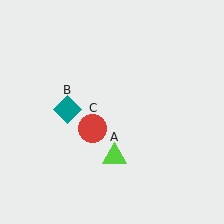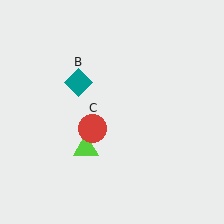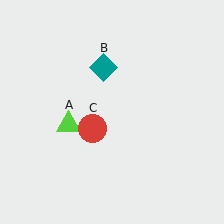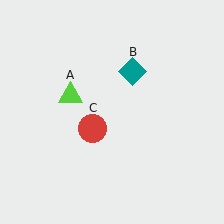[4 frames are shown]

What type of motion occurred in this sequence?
The lime triangle (object A), teal diamond (object B) rotated clockwise around the center of the scene.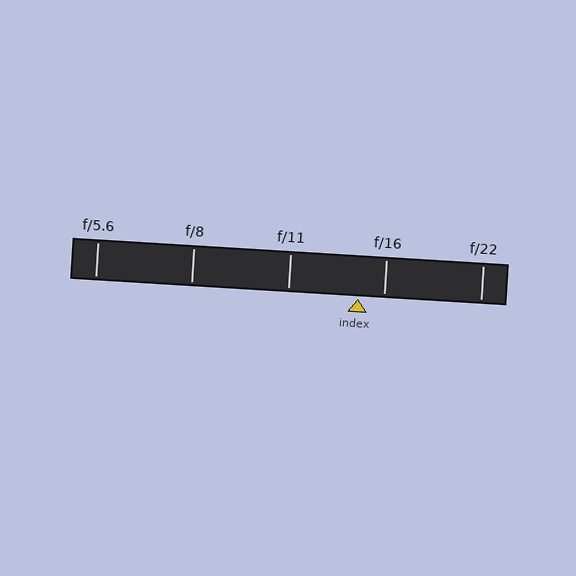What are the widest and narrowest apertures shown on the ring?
The widest aperture shown is f/5.6 and the narrowest is f/22.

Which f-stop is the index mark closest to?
The index mark is closest to f/16.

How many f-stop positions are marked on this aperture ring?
There are 5 f-stop positions marked.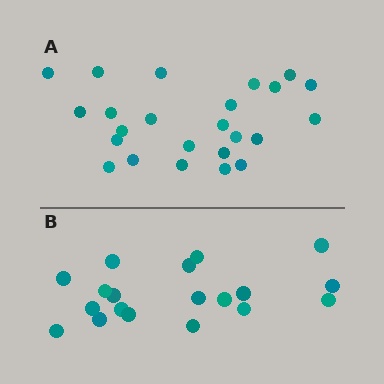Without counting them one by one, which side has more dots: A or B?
Region A (the top region) has more dots.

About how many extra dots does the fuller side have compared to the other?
Region A has about 5 more dots than region B.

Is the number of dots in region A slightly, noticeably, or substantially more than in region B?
Region A has noticeably more, but not dramatically so. The ratio is roughly 1.3 to 1.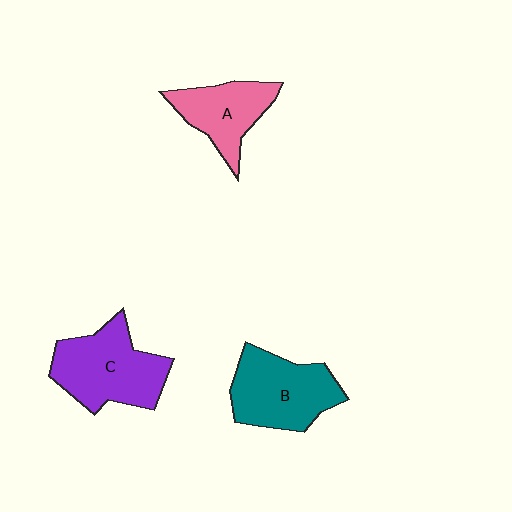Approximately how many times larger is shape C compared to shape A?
Approximately 1.4 times.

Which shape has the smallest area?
Shape A (pink).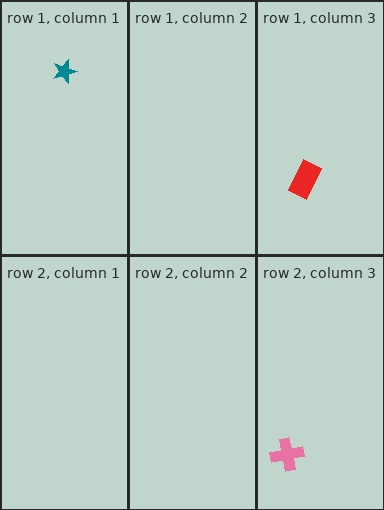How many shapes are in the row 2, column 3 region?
1.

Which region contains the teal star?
The row 1, column 1 region.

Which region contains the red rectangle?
The row 1, column 3 region.